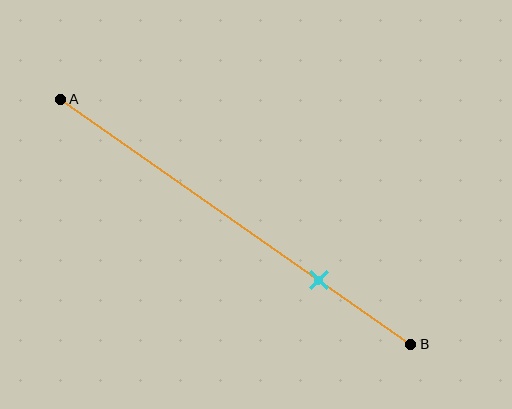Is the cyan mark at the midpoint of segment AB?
No, the mark is at about 75% from A, not at the 50% midpoint.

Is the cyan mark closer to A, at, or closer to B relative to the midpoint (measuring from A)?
The cyan mark is closer to point B than the midpoint of segment AB.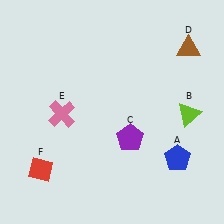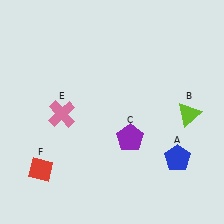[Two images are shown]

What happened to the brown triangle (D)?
The brown triangle (D) was removed in Image 2. It was in the top-right area of Image 1.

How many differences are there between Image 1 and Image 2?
There is 1 difference between the two images.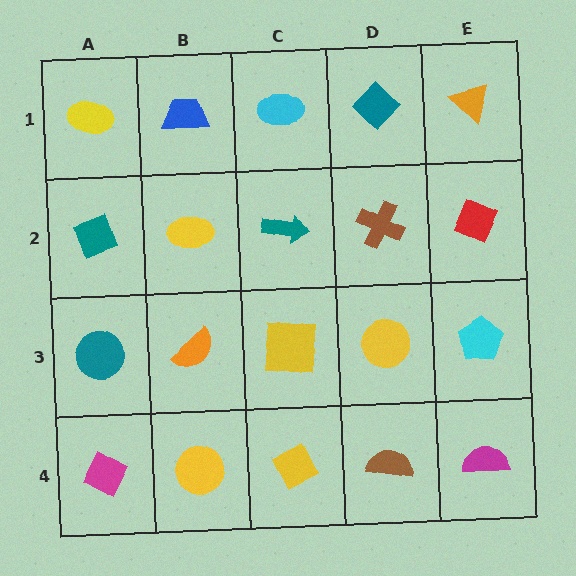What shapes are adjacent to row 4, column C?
A yellow square (row 3, column C), a yellow circle (row 4, column B), a brown semicircle (row 4, column D).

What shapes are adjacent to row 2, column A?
A yellow ellipse (row 1, column A), a teal circle (row 3, column A), a yellow ellipse (row 2, column B).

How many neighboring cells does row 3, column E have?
3.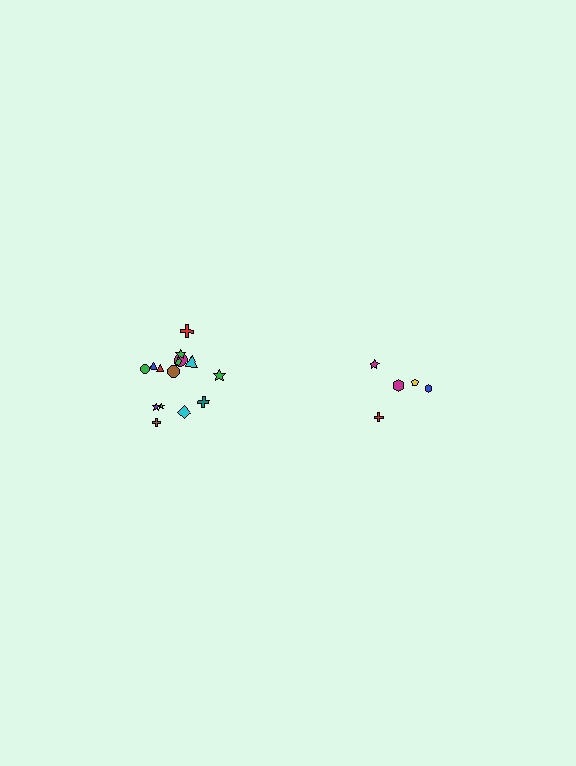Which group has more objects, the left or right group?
The left group.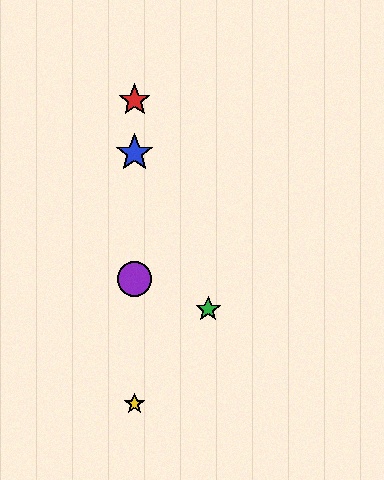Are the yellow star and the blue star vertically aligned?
Yes, both are at x≈135.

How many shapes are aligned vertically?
4 shapes (the red star, the blue star, the yellow star, the purple circle) are aligned vertically.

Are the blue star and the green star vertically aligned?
No, the blue star is at x≈135 and the green star is at x≈208.